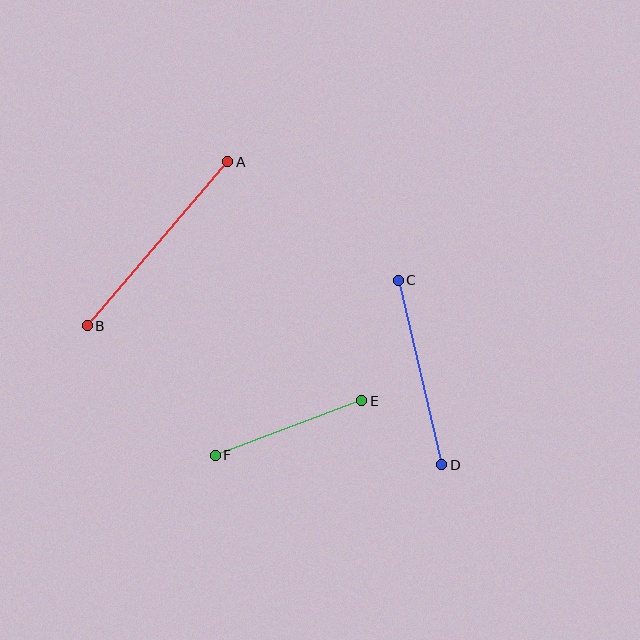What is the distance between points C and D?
The distance is approximately 189 pixels.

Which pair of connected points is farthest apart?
Points A and B are farthest apart.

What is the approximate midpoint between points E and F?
The midpoint is at approximately (289, 428) pixels.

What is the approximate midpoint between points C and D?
The midpoint is at approximately (420, 373) pixels.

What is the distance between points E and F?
The distance is approximately 156 pixels.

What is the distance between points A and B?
The distance is approximately 216 pixels.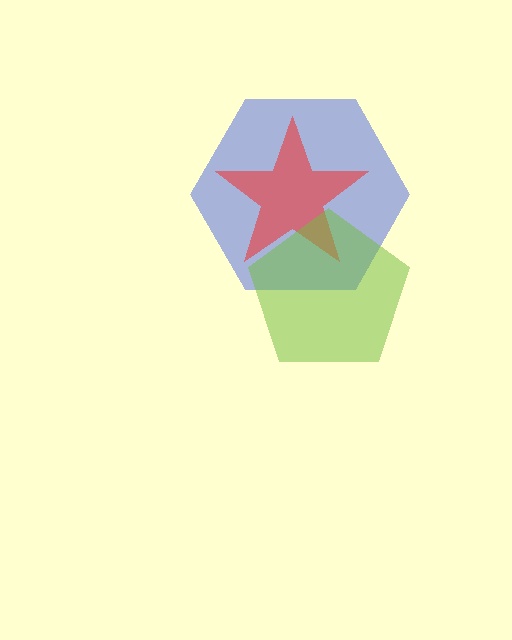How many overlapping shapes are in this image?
There are 3 overlapping shapes in the image.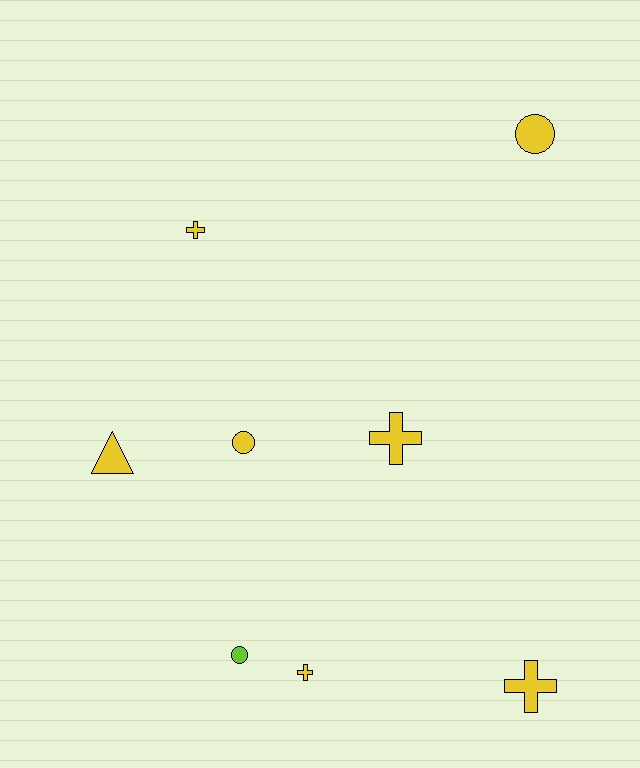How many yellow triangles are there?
There is 1 yellow triangle.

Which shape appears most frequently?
Cross, with 4 objects.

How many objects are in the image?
There are 8 objects.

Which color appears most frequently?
Yellow, with 7 objects.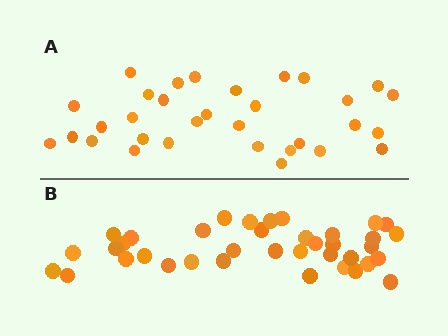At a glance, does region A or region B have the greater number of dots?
Region B (the bottom region) has more dots.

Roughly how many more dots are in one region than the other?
Region B has about 6 more dots than region A.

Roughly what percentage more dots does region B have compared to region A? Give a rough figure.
About 20% more.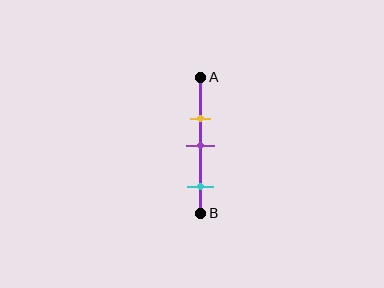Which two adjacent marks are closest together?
The yellow and purple marks are the closest adjacent pair.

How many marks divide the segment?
There are 3 marks dividing the segment.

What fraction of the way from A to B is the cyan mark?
The cyan mark is approximately 80% (0.8) of the way from A to B.